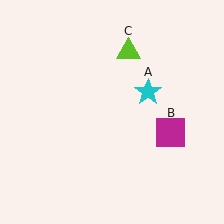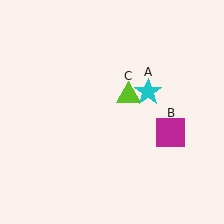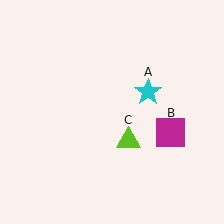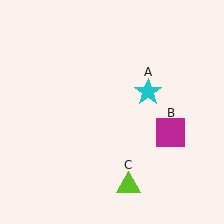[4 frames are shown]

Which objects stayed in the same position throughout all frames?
Cyan star (object A) and magenta square (object B) remained stationary.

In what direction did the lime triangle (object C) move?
The lime triangle (object C) moved down.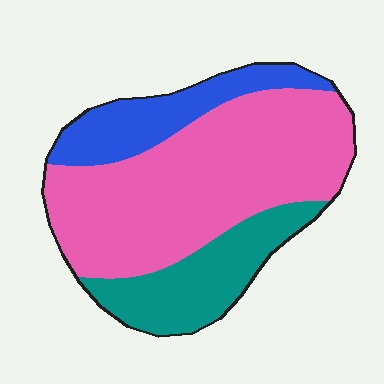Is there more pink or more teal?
Pink.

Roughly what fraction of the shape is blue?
Blue covers about 20% of the shape.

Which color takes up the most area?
Pink, at roughly 60%.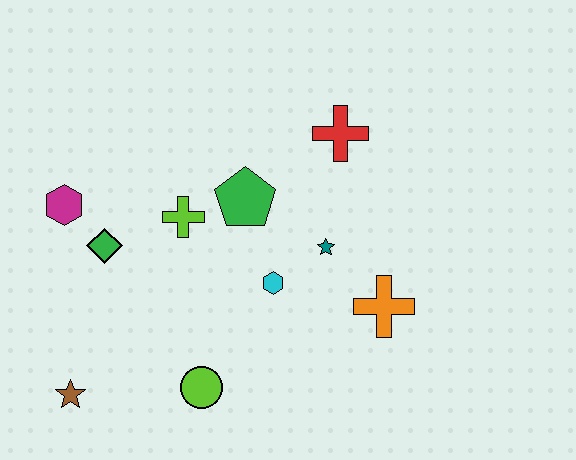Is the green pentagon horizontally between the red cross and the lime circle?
Yes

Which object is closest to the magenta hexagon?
The green diamond is closest to the magenta hexagon.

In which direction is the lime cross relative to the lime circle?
The lime cross is above the lime circle.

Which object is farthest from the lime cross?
The orange cross is farthest from the lime cross.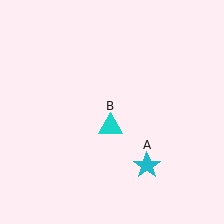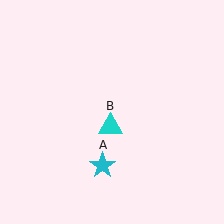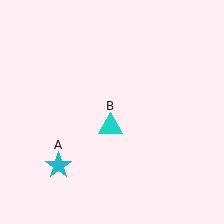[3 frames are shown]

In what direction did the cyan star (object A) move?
The cyan star (object A) moved left.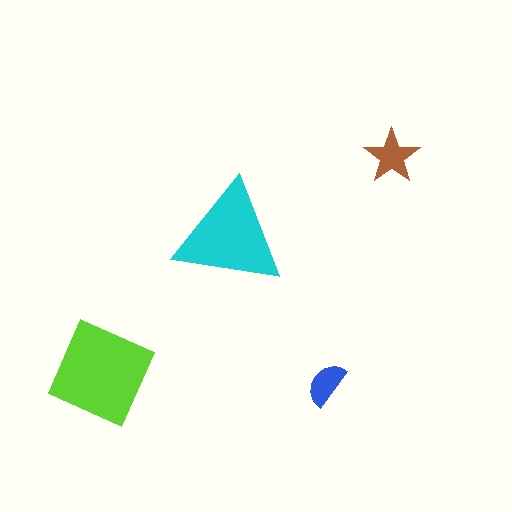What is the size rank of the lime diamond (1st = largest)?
1st.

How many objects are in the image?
There are 4 objects in the image.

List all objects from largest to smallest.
The lime diamond, the cyan triangle, the brown star, the blue semicircle.